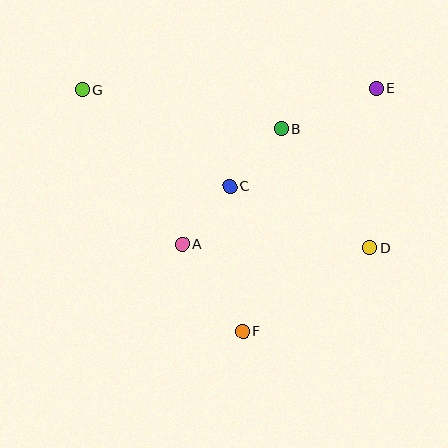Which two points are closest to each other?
Points A and C are closest to each other.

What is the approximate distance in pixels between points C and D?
The distance between C and D is approximately 153 pixels.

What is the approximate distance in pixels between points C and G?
The distance between C and G is approximately 176 pixels.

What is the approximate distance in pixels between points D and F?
The distance between D and F is approximately 152 pixels.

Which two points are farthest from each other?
Points D and G are farthest from each other.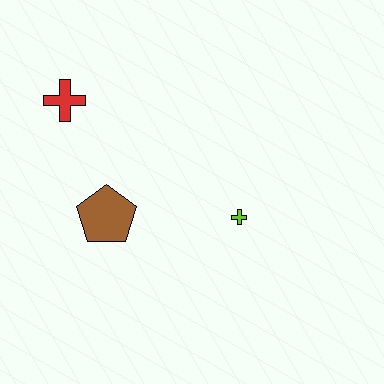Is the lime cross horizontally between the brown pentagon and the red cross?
No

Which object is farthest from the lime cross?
The red cross is farthest from the lime cross.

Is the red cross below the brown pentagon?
No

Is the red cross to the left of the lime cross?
Yes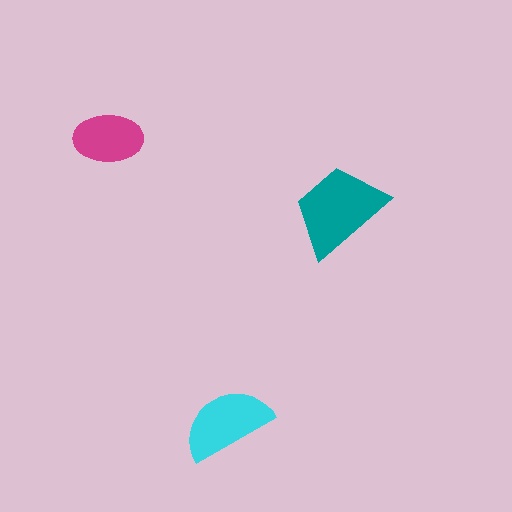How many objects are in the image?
There are 3 objects in the image.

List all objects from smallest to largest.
The magenta ellipse, the cyan semicircle, the teal trapezoid.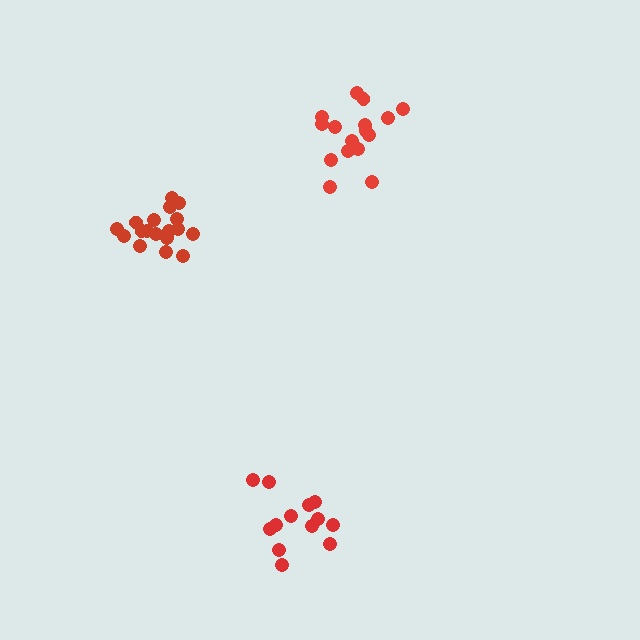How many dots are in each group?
Group 1: 13 dots, Group 2: 18 dots, Group 3: 16 dots (47 total).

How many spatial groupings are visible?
There are 3 spatial groupings.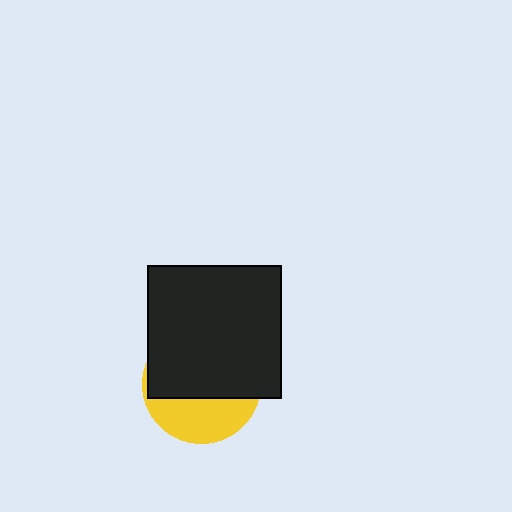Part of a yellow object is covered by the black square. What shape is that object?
It is a circle.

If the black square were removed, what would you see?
You would see the complete yellow circle.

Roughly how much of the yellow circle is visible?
A small part of it is visible (roughly 36%).